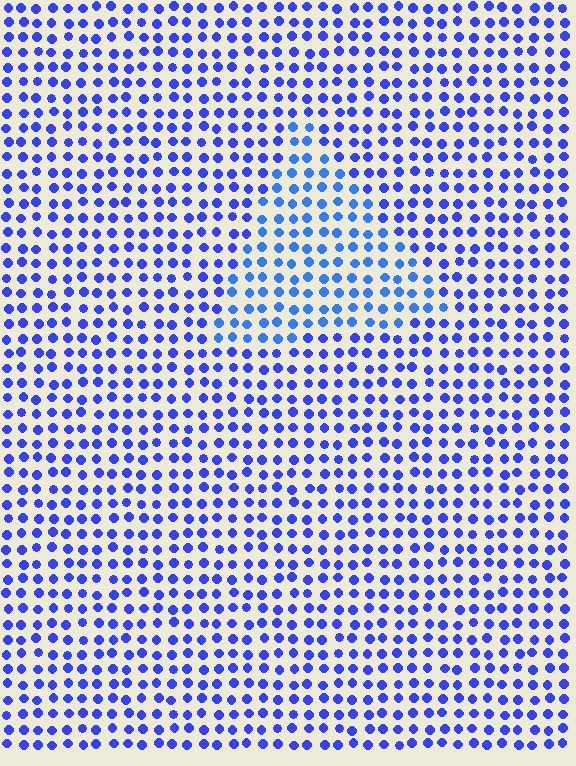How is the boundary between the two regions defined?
The boundary is defined purely by a slight shift in hue (about 19 degrees). Spacing, size, and orientation are identical on both sides.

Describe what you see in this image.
The image is filled with small blue elements in a uniform arrangement. A triangle-shaped region is visible where the elements are tinted to a slightly different hue, forming a subtle color boundary.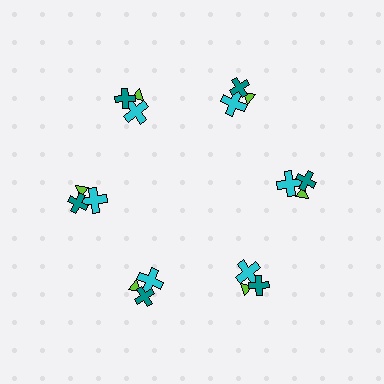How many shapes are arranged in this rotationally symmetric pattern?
There are 18 shapes, arranged in 6 groups of 3.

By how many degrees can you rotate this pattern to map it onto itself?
The pattern maps onto itself every 60 degrees of rotation.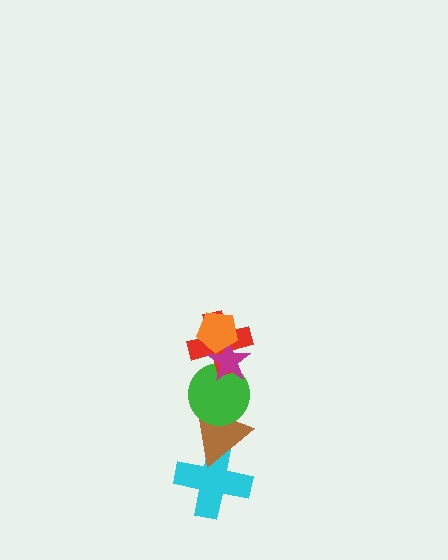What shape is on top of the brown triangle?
The green circle is on top of the brown triangle.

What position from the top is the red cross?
The red cross is 3rd from the top.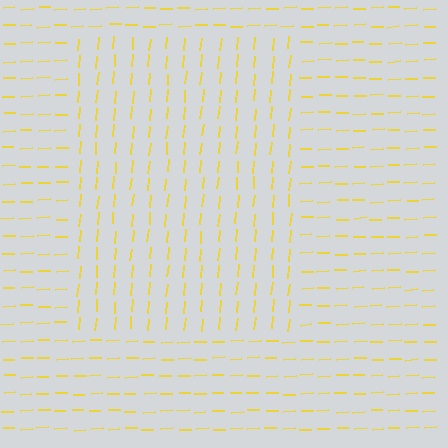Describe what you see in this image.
The image is filled with small yellow line segments. A rectangle region in the image has lines oriented differently from the surrounding lines, creating a visible texture boundary.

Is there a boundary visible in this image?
Yes, there is a texture boundary formed by a change in line orientation.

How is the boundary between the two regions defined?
The boundary is defined purely by a change in line orientation (approximately 82 degrees difference). All lines are the same color and thickness.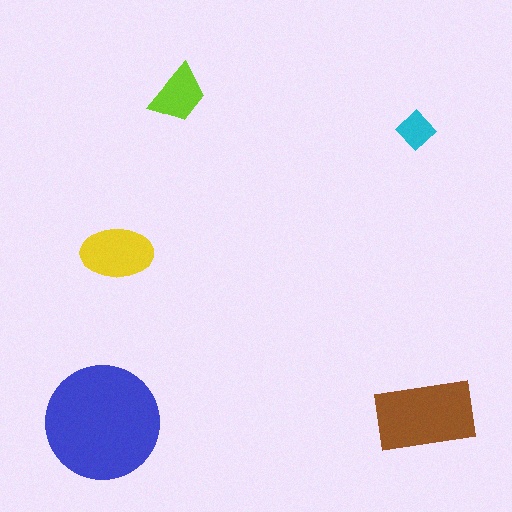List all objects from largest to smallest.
The blue circle, the brown rectangle, the yellow ellipse, the lime trapezoid, the cyan diamond.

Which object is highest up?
The lime trapezoid is topmost.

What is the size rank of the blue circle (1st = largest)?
1st.